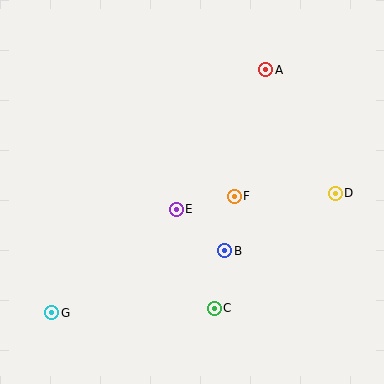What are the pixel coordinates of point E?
Point E is at (176, 209).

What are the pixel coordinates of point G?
Point G is at (52, 313).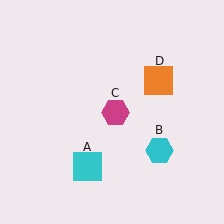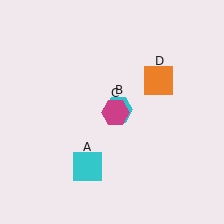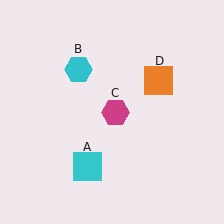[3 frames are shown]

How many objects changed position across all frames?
1 object changed position: cyan hexagon (object B).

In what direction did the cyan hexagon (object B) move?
The cyan hexagon (object B) moved up and to the left.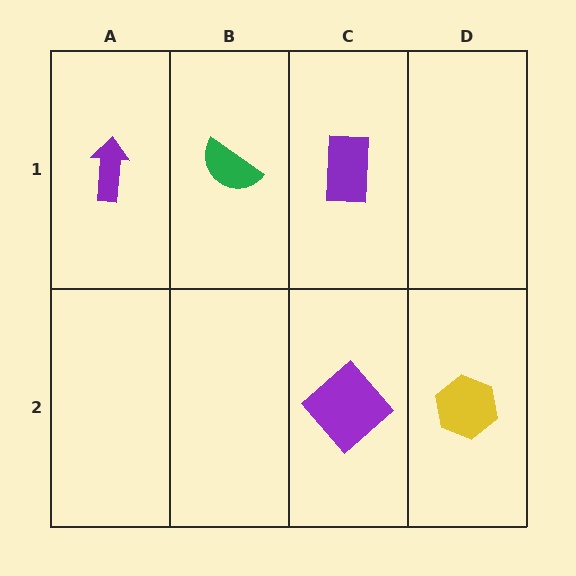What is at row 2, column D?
A yellow hexagon.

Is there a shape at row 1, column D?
No, that cell is empty.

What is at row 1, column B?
A green semicircle.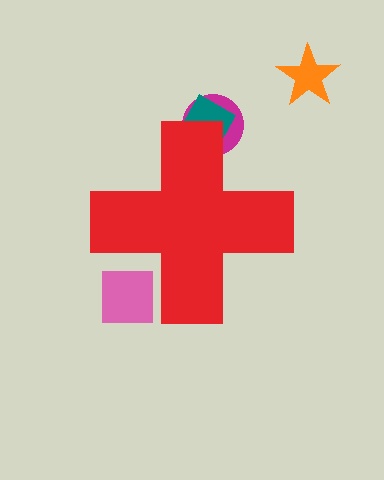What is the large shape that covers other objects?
A red cross.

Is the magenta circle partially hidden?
Yes, the magenta circle is partially hidden behind the red cross.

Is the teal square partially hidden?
Yes, the teal square is partially hidden behind the red cross.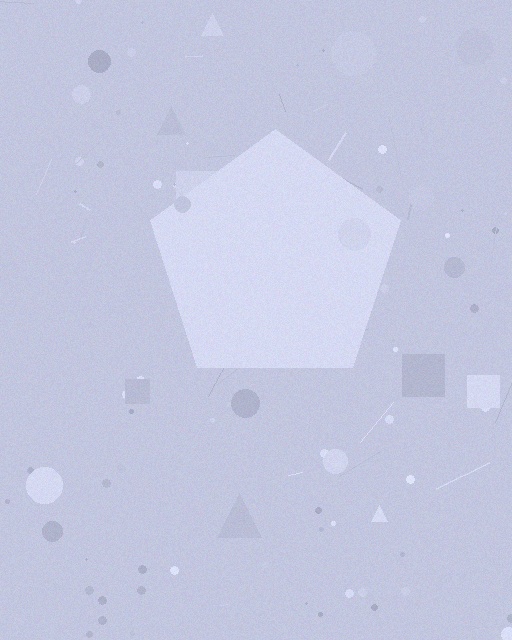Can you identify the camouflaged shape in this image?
The camouflaged shape is a pentagon.